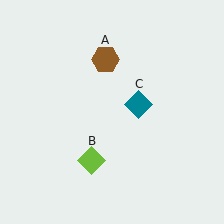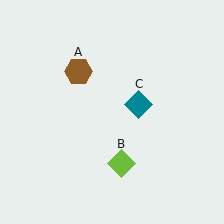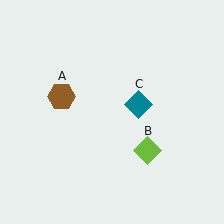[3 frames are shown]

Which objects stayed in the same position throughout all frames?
Teal diamond (object C) remained stationary.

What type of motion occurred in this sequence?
The brown hexagon (object A), lime diamond (object B) rotated counterclockwise around the center of the scene.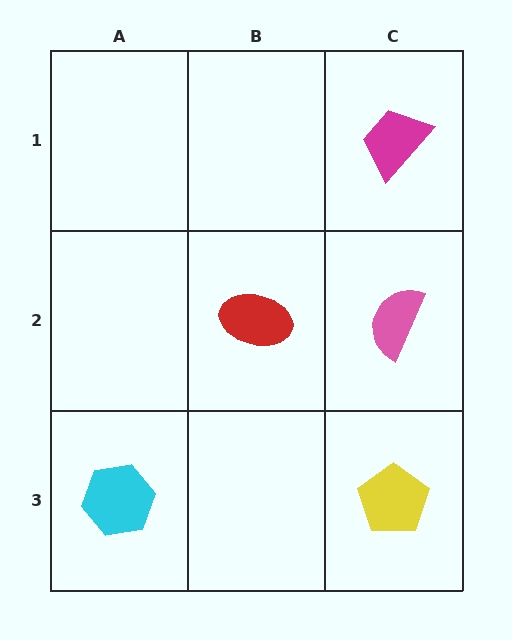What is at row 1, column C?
A magenta trapezoid.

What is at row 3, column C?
A yellow pentagon.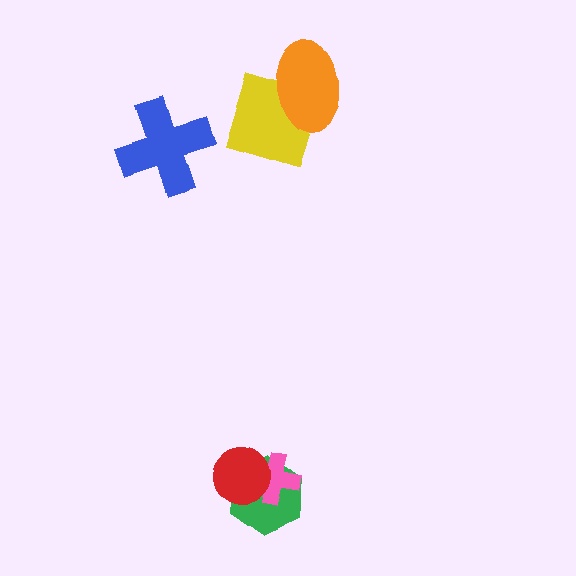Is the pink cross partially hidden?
Yes, it is partially covered by another shape.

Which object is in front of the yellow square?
The orange ellipse is in front of the yellow square.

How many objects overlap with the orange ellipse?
1 object overlaps with the orange ellipse.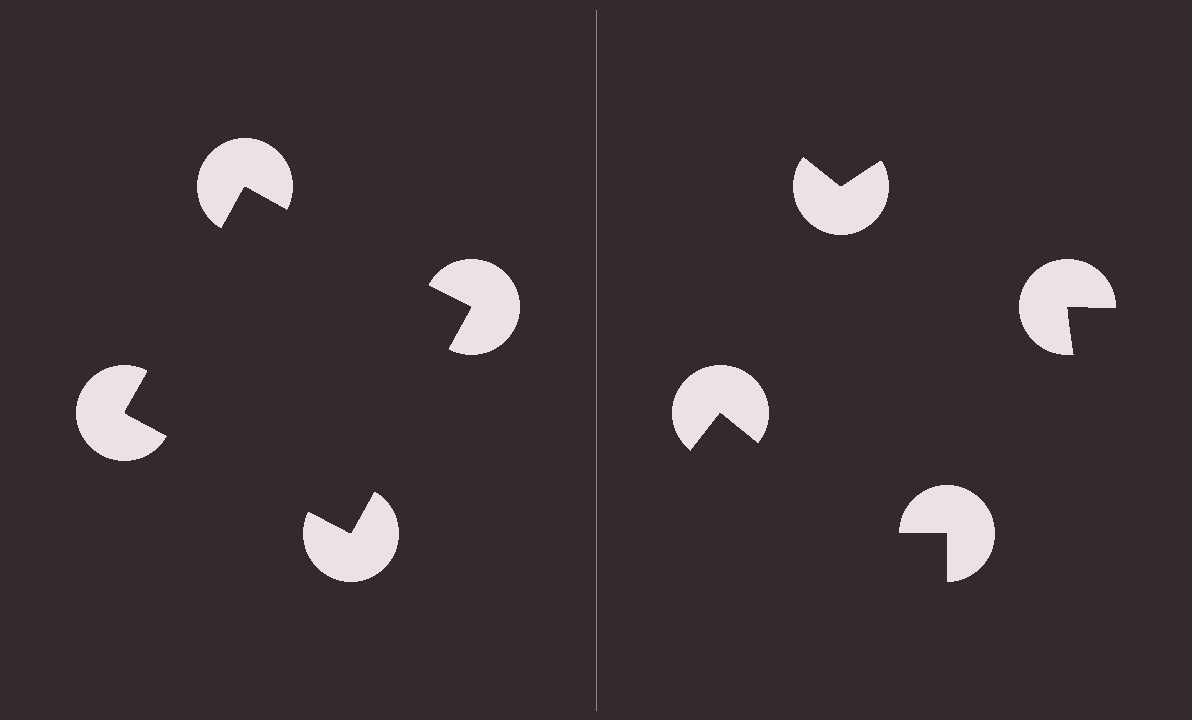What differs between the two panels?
The pac-man discs are positioned identically on both sides; only the wedge orientations differ. On the left they align to a square; on the right they are misaligned.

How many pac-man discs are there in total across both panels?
8 — 4 on each side.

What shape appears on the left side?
An illusory square.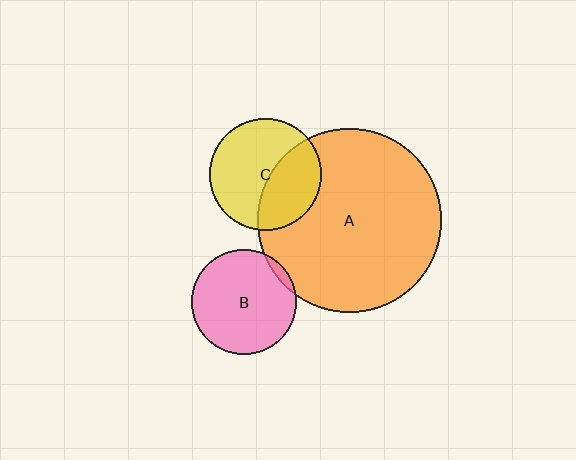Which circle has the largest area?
Circle A (orange).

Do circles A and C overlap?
Yes.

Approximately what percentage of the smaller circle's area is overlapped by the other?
Approximately 40%.